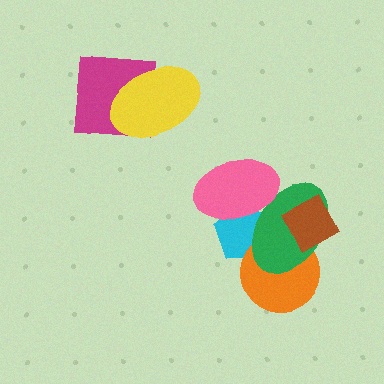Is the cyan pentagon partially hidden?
Yes, it is partially covered by another shape.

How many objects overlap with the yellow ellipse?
1 object overlaps with the yellow ellipse.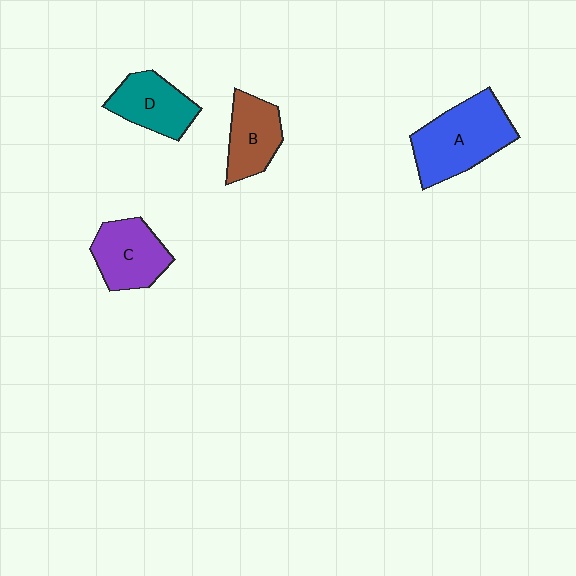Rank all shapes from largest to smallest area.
From largest to smallest: A (blue), C (purple), D (teal), B (brown).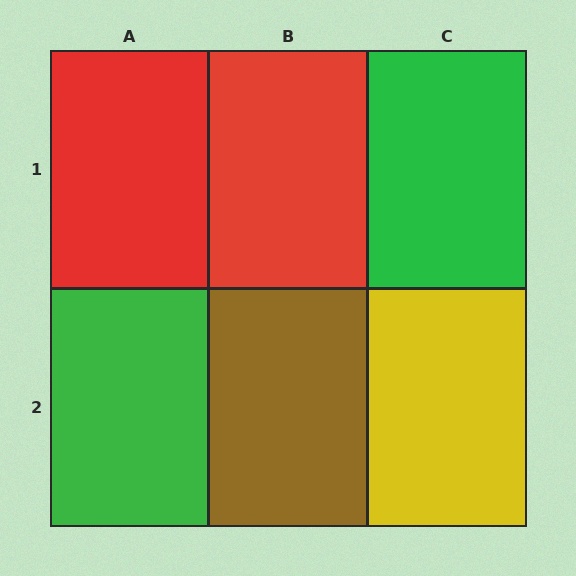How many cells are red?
2 cells are red.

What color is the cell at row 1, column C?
Green.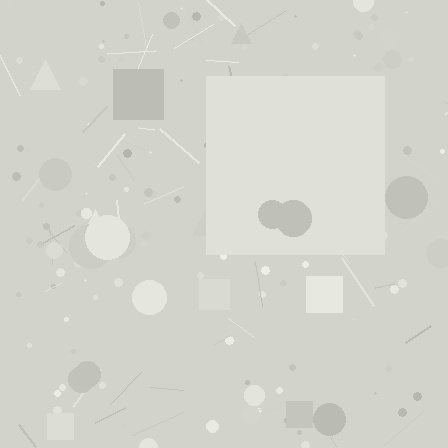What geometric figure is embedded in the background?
A square is embedded in the background.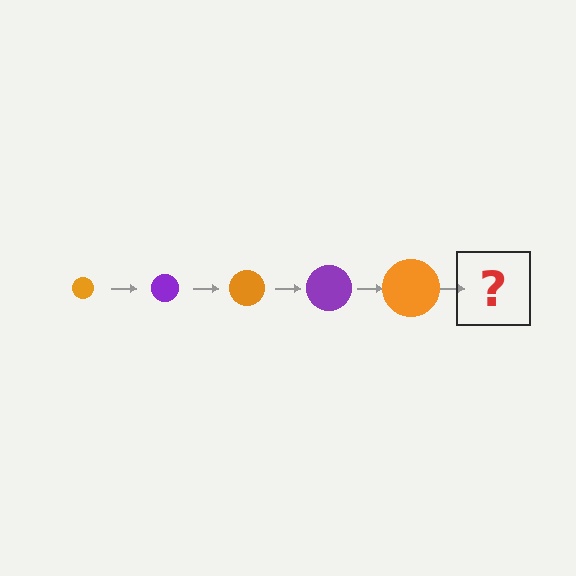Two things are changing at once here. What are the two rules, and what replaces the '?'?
The two rules are that the circle grows larger each step and the color cycles through orange and purple. The '?' should be a purple circle, larger than the previous one.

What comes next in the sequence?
The next element should be a purple circle, larger than the previous one.